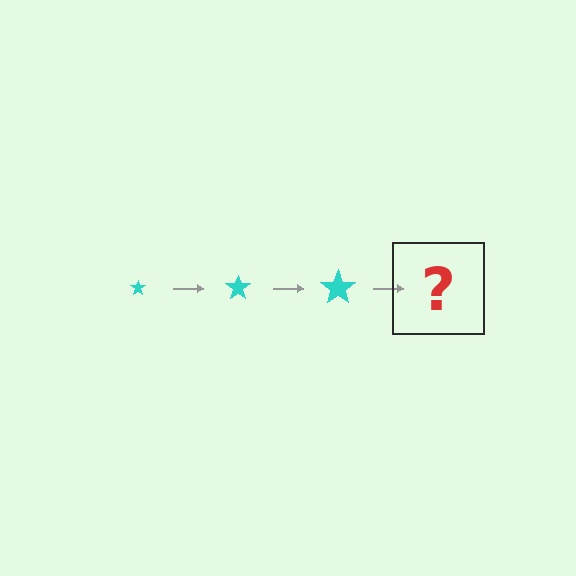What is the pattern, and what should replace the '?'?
The pattern is that the star gets progressively larger each step. The '?' should be a cyan star, larger than the previous one.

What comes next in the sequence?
The next element should be a cyan star, larger than the previous one.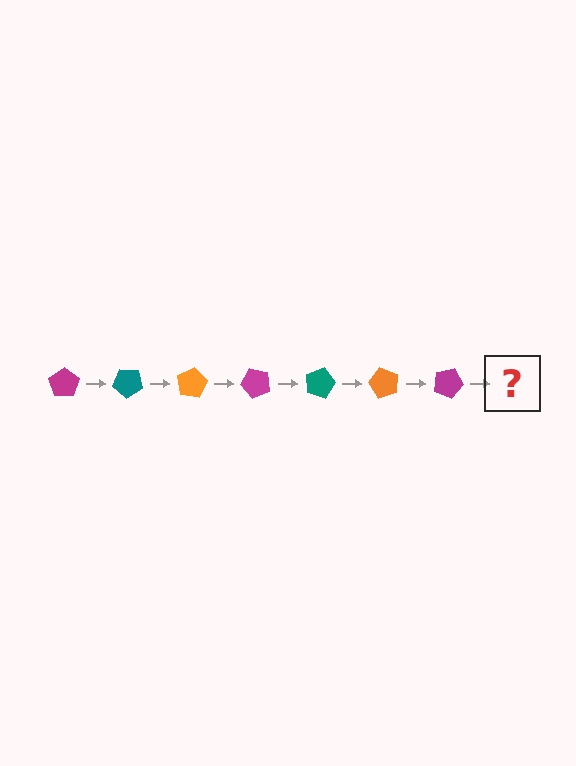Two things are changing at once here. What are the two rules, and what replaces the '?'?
The two rules are that it rotates 40 degrees each step and the color cycles through magenta, teal, and orange. The '?' should be a teal pentagon, rotated 280 degrees from the start.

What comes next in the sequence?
The next element should be a teal pentagon, rotated 280 degrees from the start.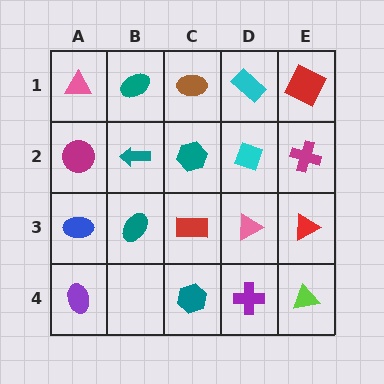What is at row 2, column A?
A magenta circle.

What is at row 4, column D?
A purple cross.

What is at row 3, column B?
A teal ellipse.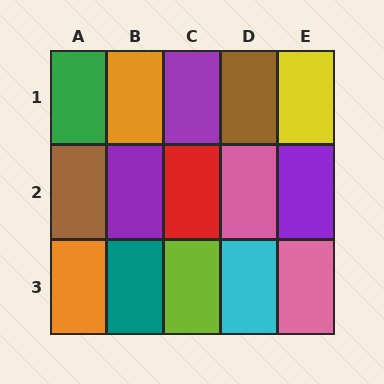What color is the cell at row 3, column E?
Pink.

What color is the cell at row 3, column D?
Cyan.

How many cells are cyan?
1 cell is cyan.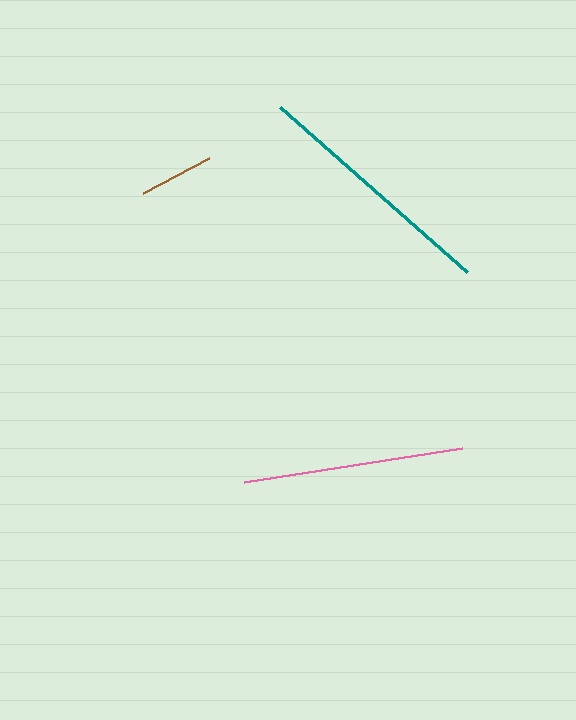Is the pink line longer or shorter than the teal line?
The teal line is longer than the pink line.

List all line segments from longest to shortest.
From longest to shortest: teal, pink, brown.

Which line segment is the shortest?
The brown line is the shortest at approximately 75 pixels.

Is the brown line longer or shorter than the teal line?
The teal line is longer than the brown line.